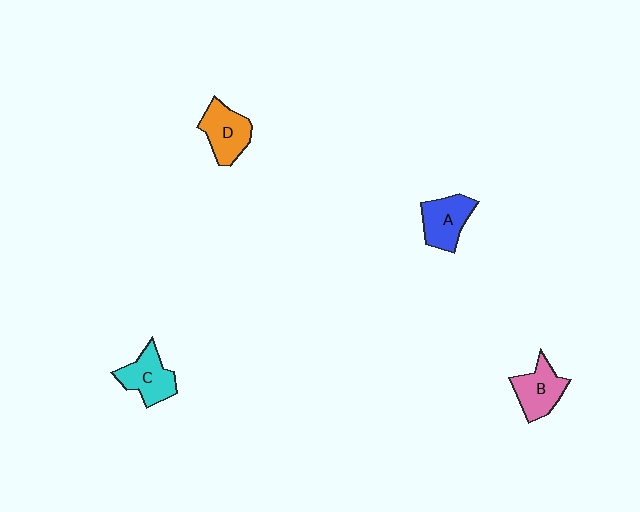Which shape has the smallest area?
Shape B (pink).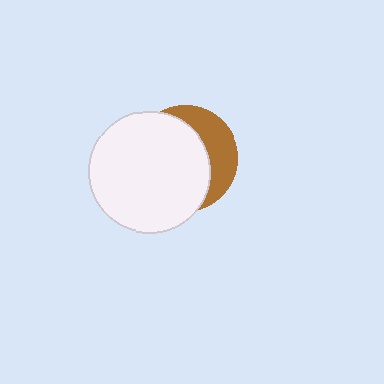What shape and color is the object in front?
The object in front is a white circle.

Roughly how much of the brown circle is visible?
A small part of it is visible (roughly 32%).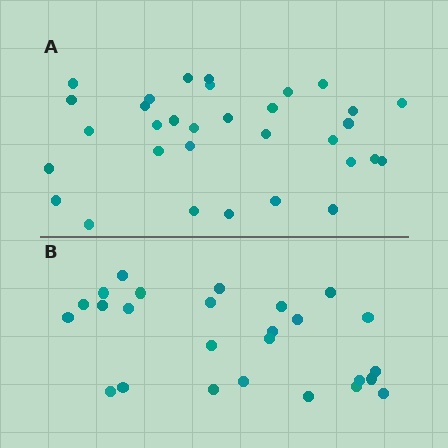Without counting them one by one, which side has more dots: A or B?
Region A (the top region) has more dots.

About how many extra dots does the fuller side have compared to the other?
Region A has about 6 more dots than region B.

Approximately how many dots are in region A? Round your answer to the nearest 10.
About 30 dots. (The exact count is 32, which rounds to 30.)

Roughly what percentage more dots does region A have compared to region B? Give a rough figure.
About 25% more.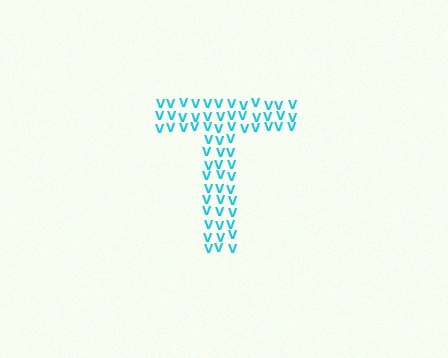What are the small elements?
The small elements are letter V's.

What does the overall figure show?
The overall figure shows the letter T.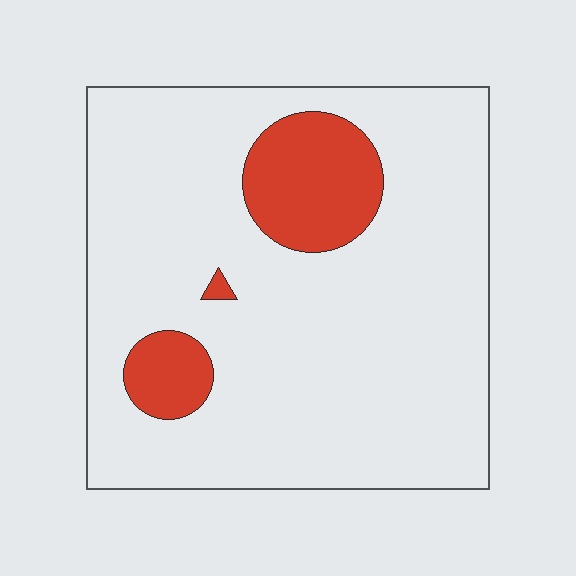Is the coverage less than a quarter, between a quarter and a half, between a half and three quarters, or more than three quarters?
Less than a quarter.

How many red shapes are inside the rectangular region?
3.